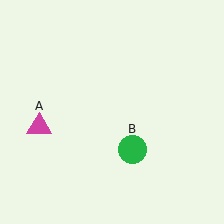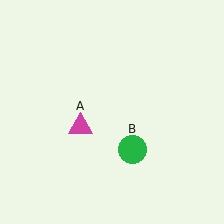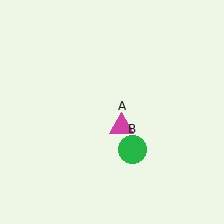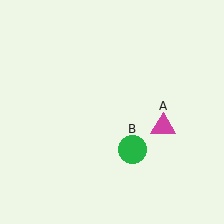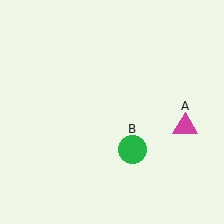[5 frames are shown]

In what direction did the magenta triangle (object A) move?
The magenta triangle (object A) moved right.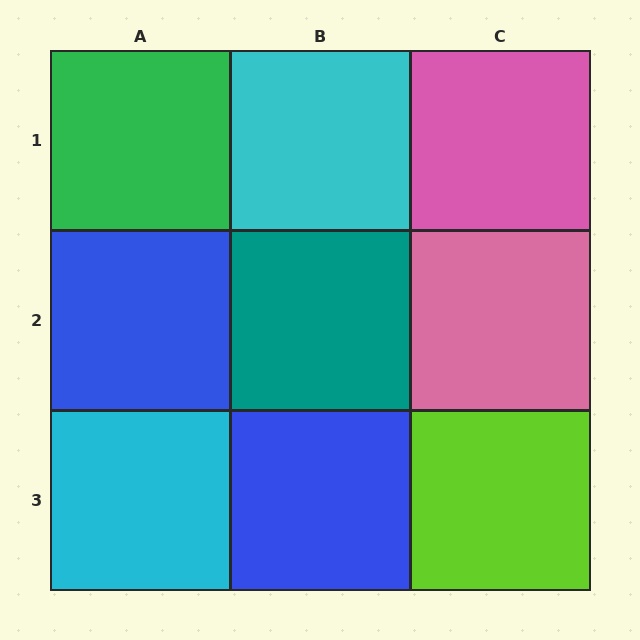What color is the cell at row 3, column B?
Blue.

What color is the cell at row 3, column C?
Lime.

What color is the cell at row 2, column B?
Teal.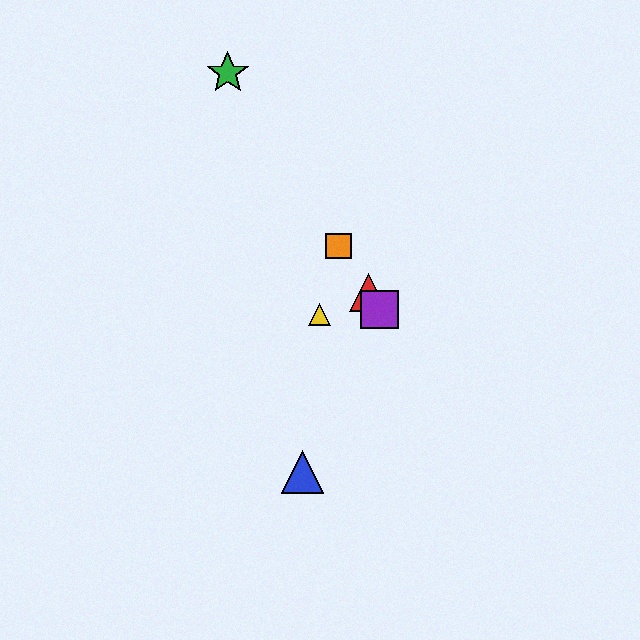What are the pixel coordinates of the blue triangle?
The blue triangle is at (303, 472).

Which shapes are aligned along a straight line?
The red triangle, the green star, the purple square, the orange square are aligned along a straight line.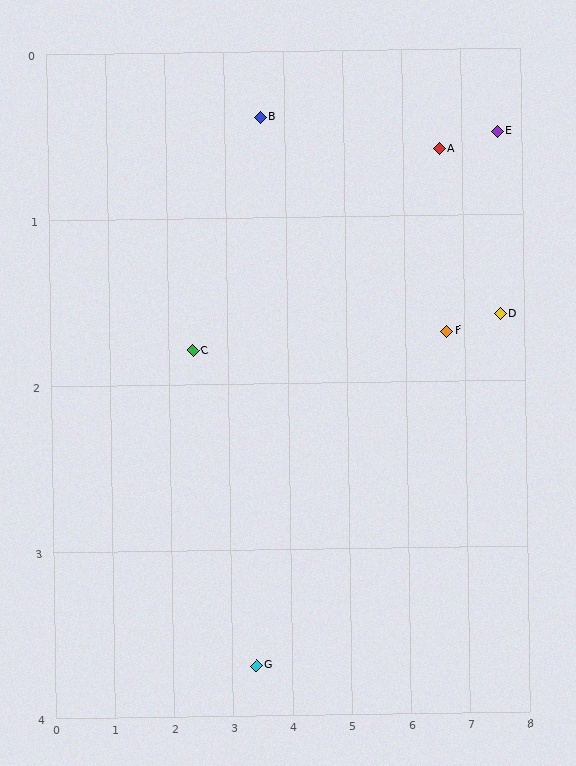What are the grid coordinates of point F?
Point F is at approximately (6.7, 1.7).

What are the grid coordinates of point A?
Point A is at approximately (6.6, 0.6).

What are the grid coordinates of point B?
Point B is at approximately (3.6, 0.4).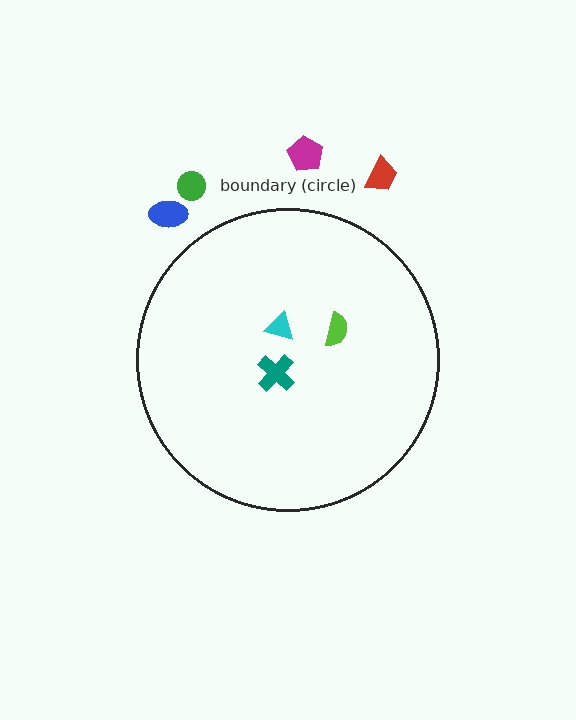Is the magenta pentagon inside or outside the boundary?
Outside.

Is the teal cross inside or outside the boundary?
Inside.